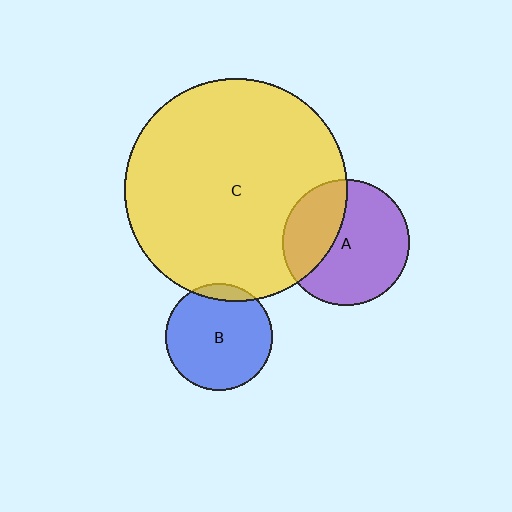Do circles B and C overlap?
Yes.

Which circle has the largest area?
Circle C (yellow).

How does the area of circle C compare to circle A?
Approximately 3.1 times.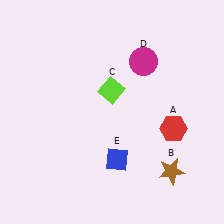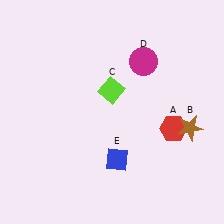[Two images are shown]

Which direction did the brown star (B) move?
The brown star (B) moved up.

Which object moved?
The brown star (B) moved up.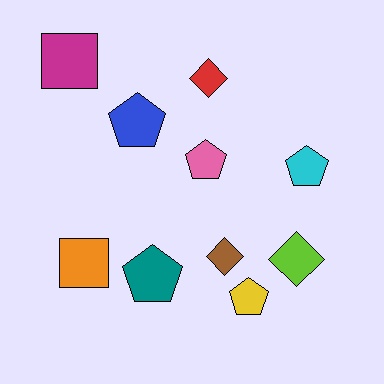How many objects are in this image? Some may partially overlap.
There are 10 objects.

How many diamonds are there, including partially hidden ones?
There are 3 diamonds.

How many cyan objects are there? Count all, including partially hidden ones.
There is 1 cyan object.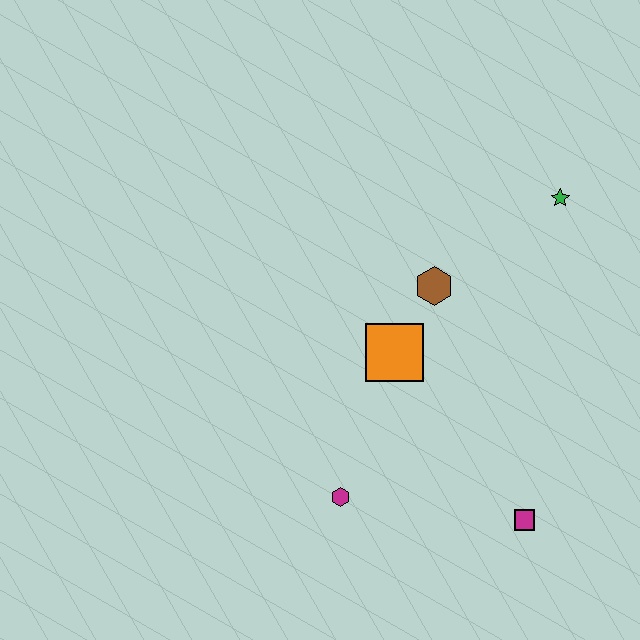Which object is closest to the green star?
The brown hexagon is closest to the green star.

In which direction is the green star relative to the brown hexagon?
The green star is to the right of the brown hexagon.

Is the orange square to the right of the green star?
No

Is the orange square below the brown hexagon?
Yes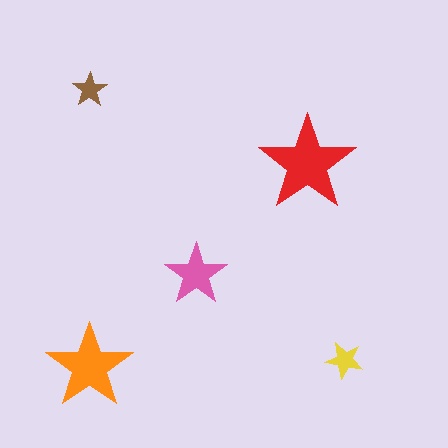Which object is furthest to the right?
The yellow star is rightmost.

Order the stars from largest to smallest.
the red one, the orange one, the pink one, the yellow one, the brown one.